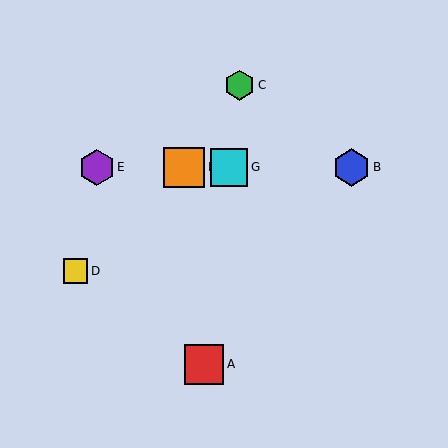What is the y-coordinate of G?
Object G is at y≈167.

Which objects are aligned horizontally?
Objects B, E, F, G are aligned horizontally.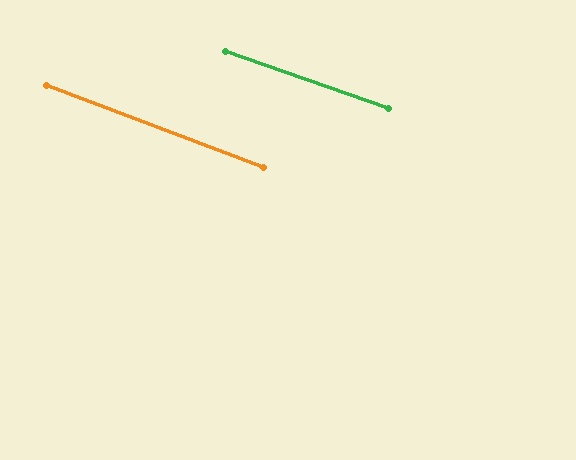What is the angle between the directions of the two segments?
Approximately 1 degree.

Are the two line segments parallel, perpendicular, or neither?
Parallel — their directions differ by only 1.1°.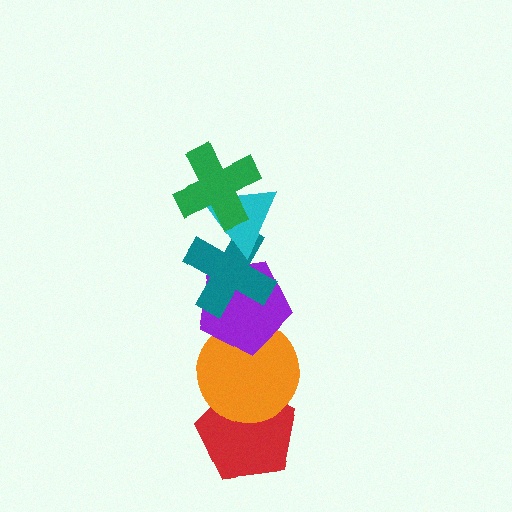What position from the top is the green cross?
The green cross is 1st from the top.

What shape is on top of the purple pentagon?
The teal cross is on top of the purple pentagon.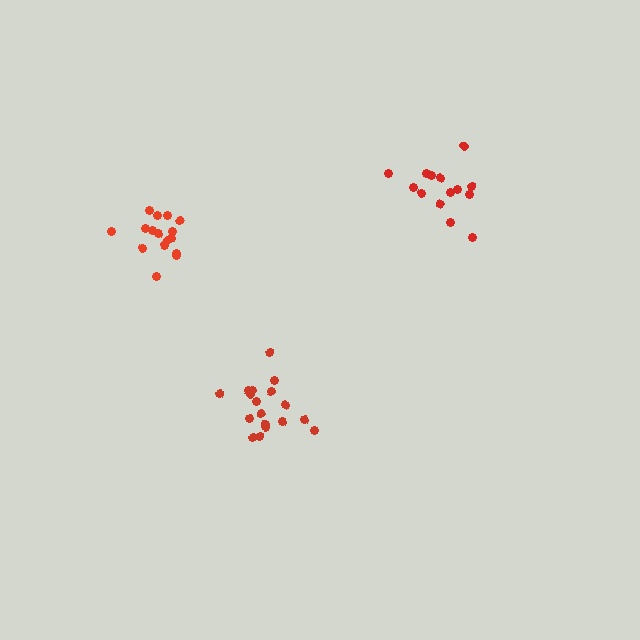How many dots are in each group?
Group 1: 18 dots, Group 2: 16 dots, Group 3: 14 dots (48 total).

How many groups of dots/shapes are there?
There are 3 groups.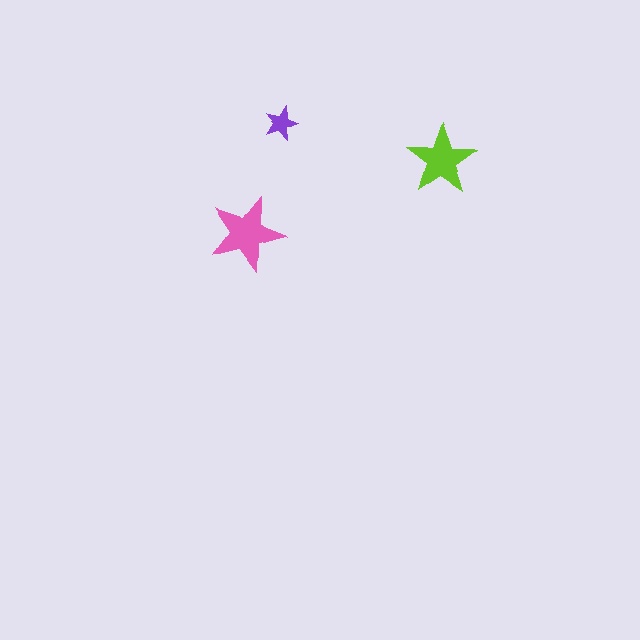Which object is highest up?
The purple star is topmost.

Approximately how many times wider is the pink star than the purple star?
About 2 times wider.